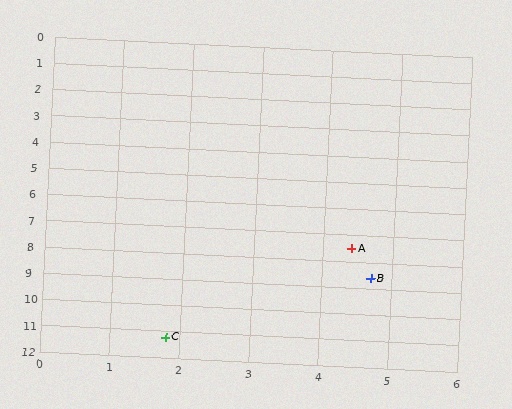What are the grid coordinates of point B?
Point B is at approximately (4.7, 8.6).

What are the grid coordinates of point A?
Point A is at approximately (4.4, 7.5).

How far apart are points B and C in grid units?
Points B and C are about 3.9 grid units apart.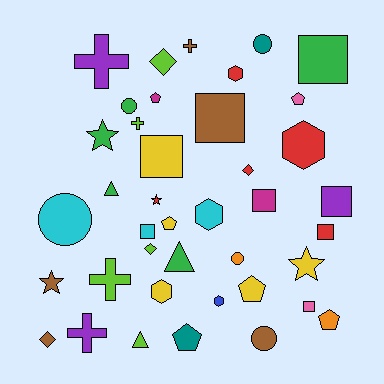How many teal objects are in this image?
There are 2 teal objects.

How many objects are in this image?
There are 40 objects.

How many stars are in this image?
There are 4 stars.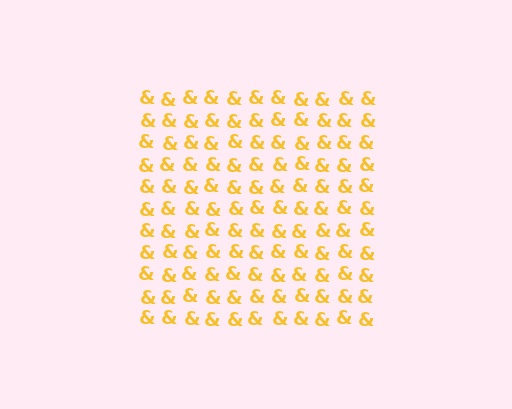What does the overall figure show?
The overall figure shows a square.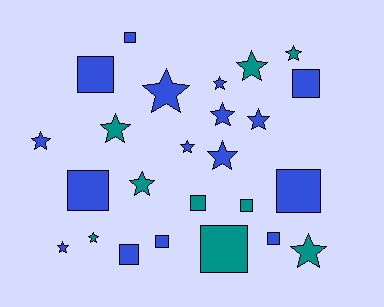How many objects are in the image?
There are 25 objects.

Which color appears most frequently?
Blue, with 16 objects.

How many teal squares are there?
There are 3 teal squares.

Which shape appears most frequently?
Star, with 14 objects.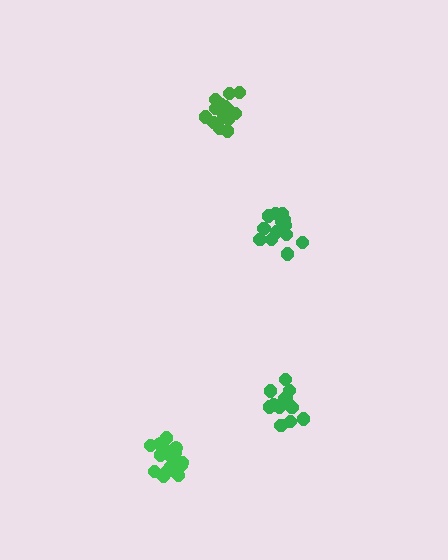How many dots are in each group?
Group 1: 13 dots, Group 2: 15 dots, Group 3: 16 dots, Group 4: 16 dots (60 total).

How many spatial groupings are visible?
There are 4 spatial groupings.